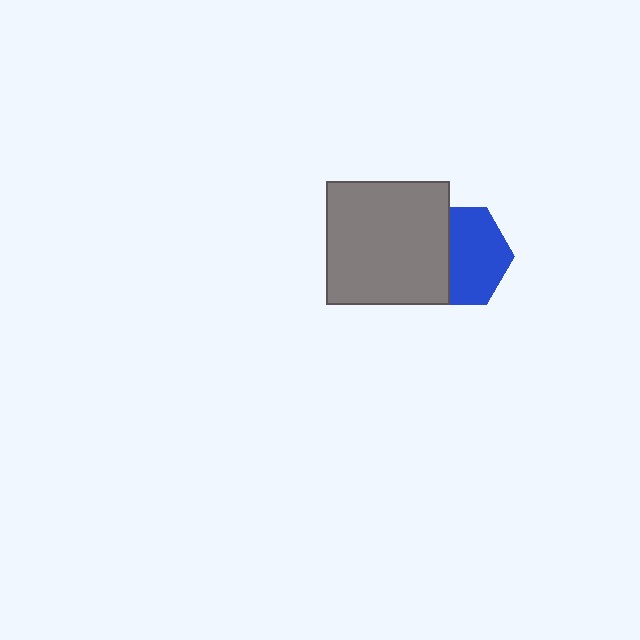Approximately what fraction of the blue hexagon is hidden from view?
Roughly 39% of the blue hexagon is hidden behind the gray square.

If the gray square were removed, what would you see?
You would see the complete blue hexagon.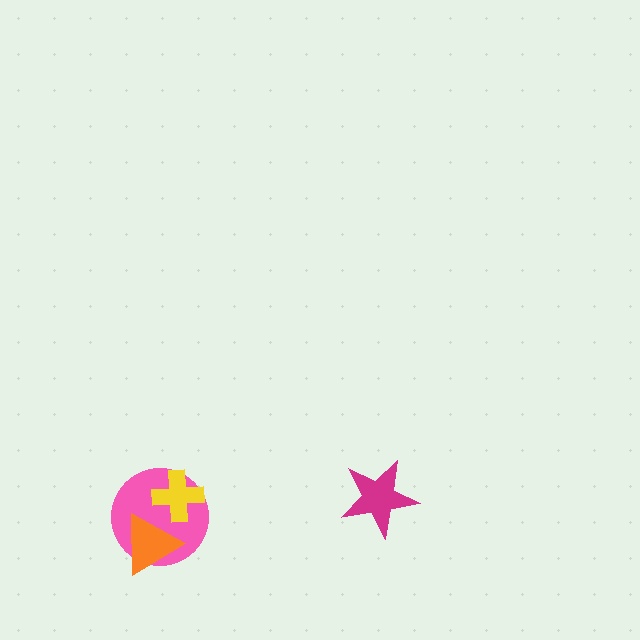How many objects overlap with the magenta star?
0 objects overlap with the magenta star.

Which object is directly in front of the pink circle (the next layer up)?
The orange triangle is directly in front of the pink circle.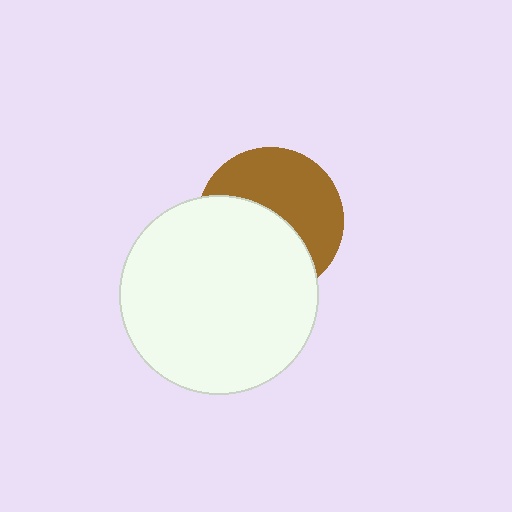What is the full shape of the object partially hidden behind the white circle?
The partially hidden object is a brown circle.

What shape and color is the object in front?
The object in front is a white circle.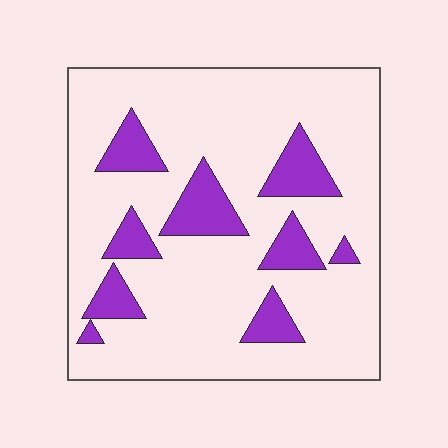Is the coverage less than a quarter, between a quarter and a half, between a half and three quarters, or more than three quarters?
Less than a quarter.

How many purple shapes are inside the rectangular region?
9.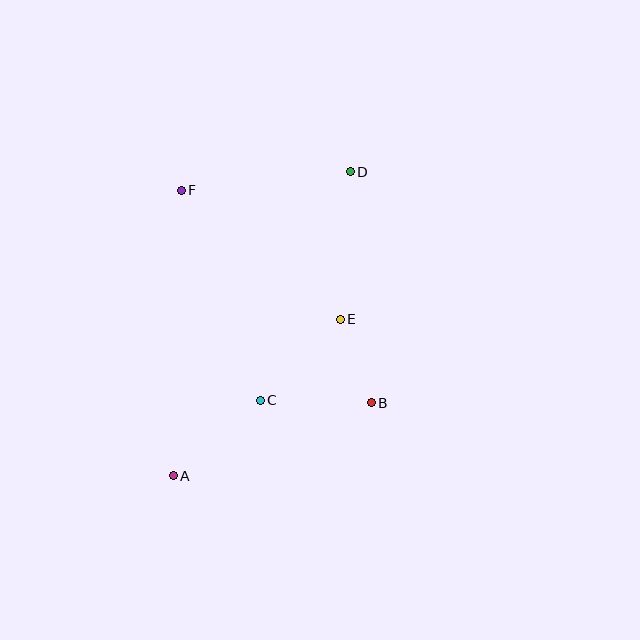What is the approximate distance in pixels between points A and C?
The distance between A and C is approximately 115 pixels.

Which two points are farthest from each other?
Points A and D are farthest from each other.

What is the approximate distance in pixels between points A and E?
The distance between A and E is approximately 229 pixels.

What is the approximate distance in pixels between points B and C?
The distance between B and C is approximately 111 pixels.